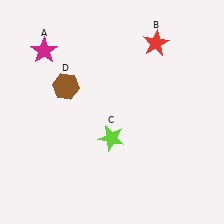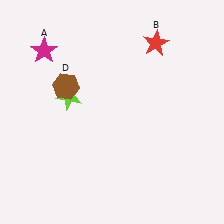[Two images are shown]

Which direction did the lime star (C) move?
The lime star (C) moved left.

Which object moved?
The lime star (C) moved left.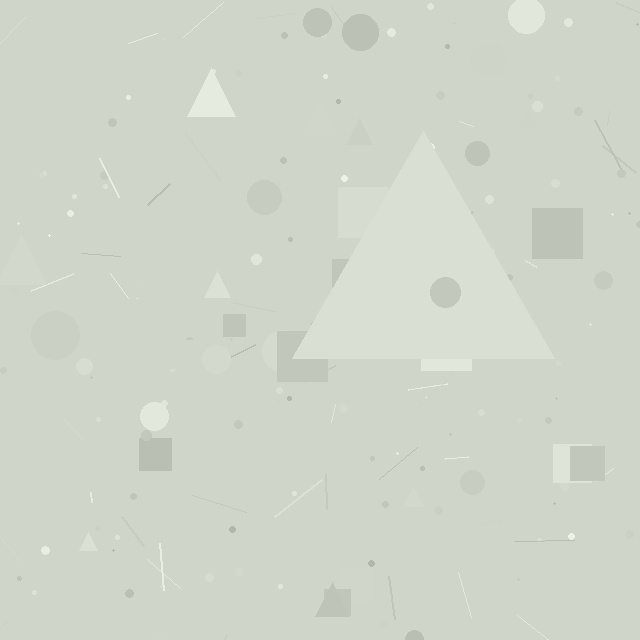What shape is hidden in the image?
A triangle is hidden in the image.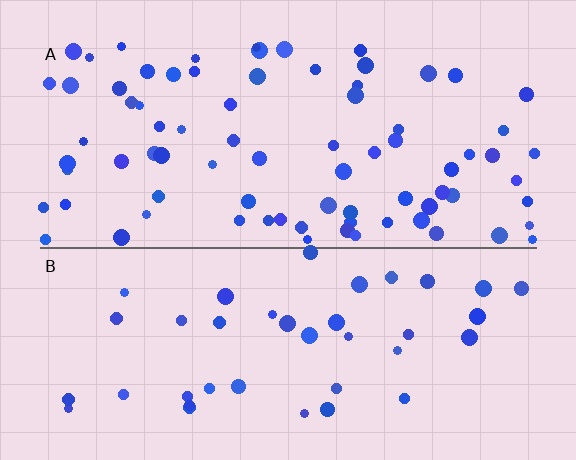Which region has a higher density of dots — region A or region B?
A (the top).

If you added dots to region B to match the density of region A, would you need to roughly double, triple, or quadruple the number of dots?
Approximately double.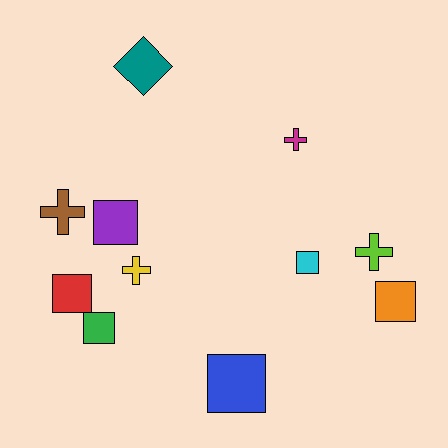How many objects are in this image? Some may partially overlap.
There are 11 objects.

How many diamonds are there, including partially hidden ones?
There is 1 diamond.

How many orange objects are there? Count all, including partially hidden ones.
There is 1 orange object.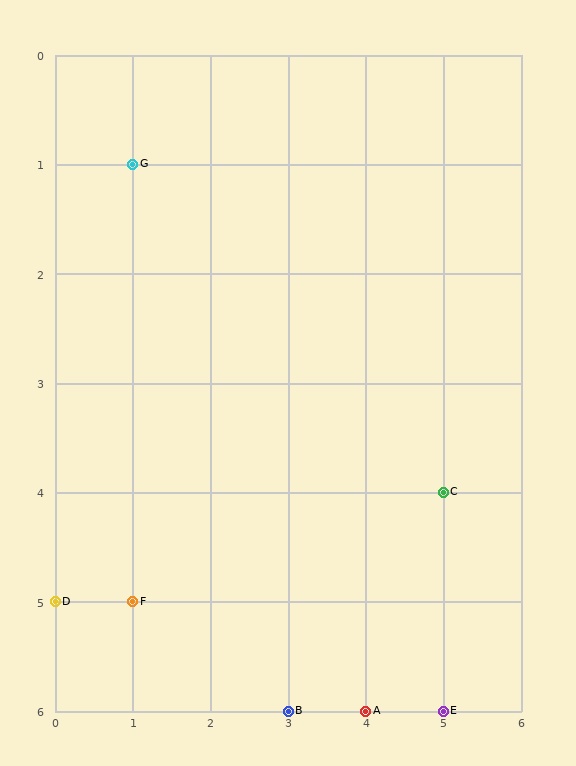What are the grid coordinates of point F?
Point F is at grid coordinates (1, 5).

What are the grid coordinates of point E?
Point E is at grid coordinates (5, 6).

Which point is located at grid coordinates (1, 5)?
Point F is at (1, 5).